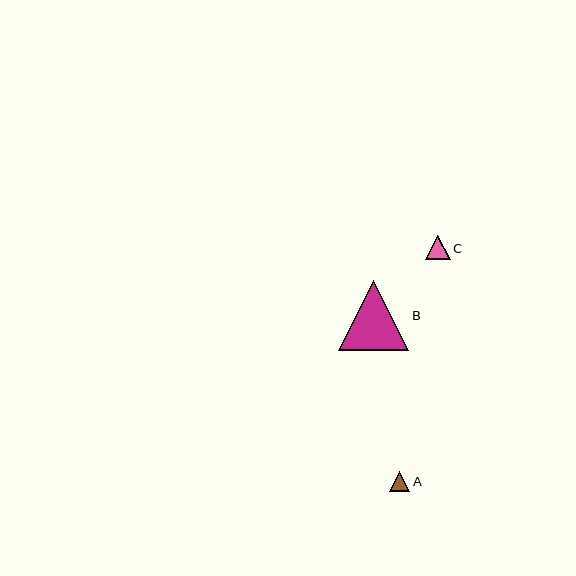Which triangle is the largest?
Triangle B is the largest with a size of approximately 70 pixels.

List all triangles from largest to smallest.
From largest to smallest: B, C, A.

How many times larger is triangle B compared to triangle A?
Triangle B is approximately 3.4 times the size of triangle A.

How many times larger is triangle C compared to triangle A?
Triangle C is approximately 1.2 times the size of triangle A.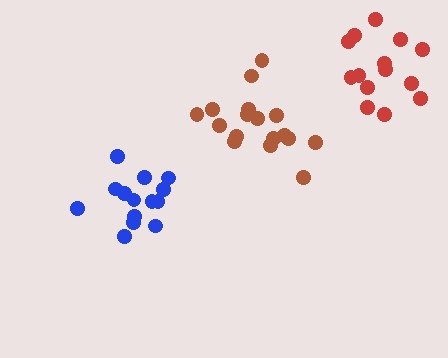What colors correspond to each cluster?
The clusters are colored: blue, red, brown.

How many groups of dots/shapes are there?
There are 3 groups.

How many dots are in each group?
Group 1: 14 dots, Group 2: 14 dots, Group 3: 17 dots (45 total).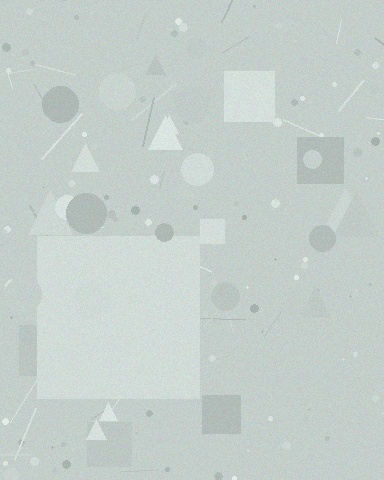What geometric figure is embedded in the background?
A square is embedded in the background.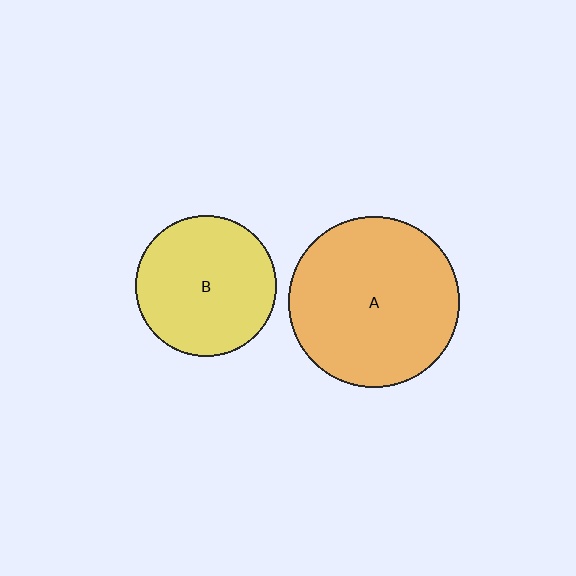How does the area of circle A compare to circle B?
Approximately 1.5 times.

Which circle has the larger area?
Circle A (orange).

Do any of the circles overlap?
No, none of the circles overlap.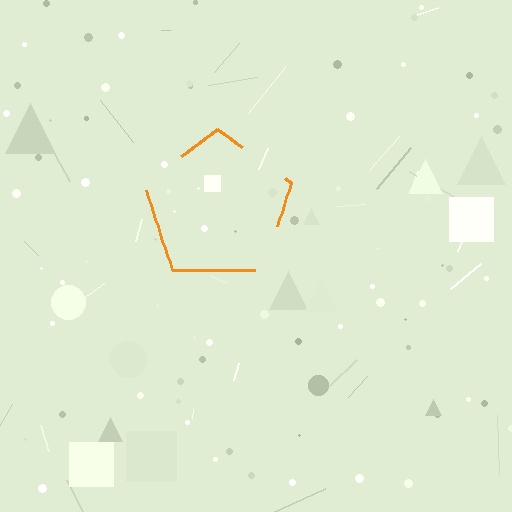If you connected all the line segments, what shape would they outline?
They would outline a pentagon.